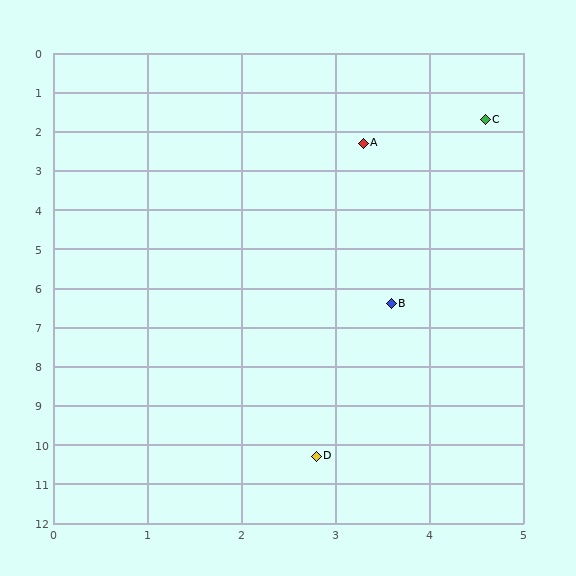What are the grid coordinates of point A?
Point A is at approximately (3.3, 2.3).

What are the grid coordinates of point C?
Point C is at approximately (4.6, 1.7).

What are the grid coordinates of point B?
Point B is at approximately (3.6, 6.4).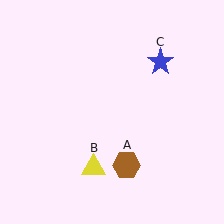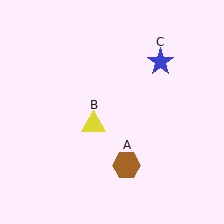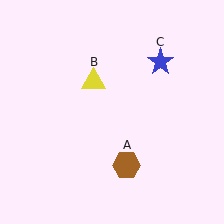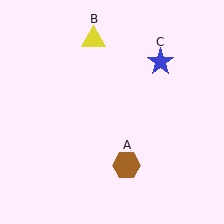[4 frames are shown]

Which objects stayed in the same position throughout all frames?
Brown hexagon (object A) and blue star (object C) remained stationary.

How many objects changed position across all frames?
1 object changed position: yellow triangle (object B).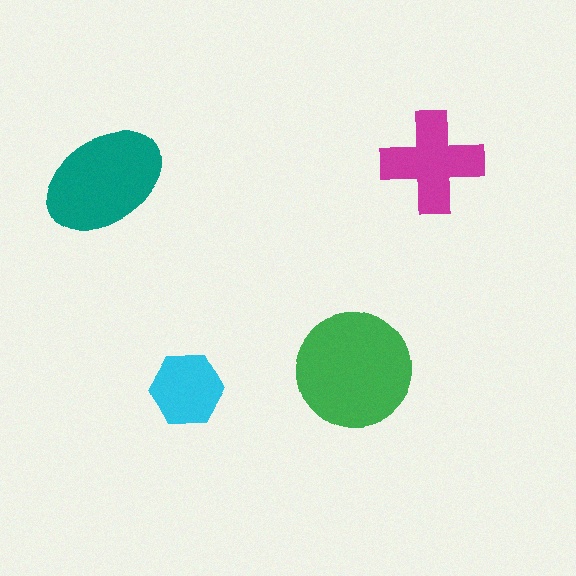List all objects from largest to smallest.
The green circle, the teal ellipse, the magenta cross, the cyan hexagon.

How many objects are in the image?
There are 4 objects in the image.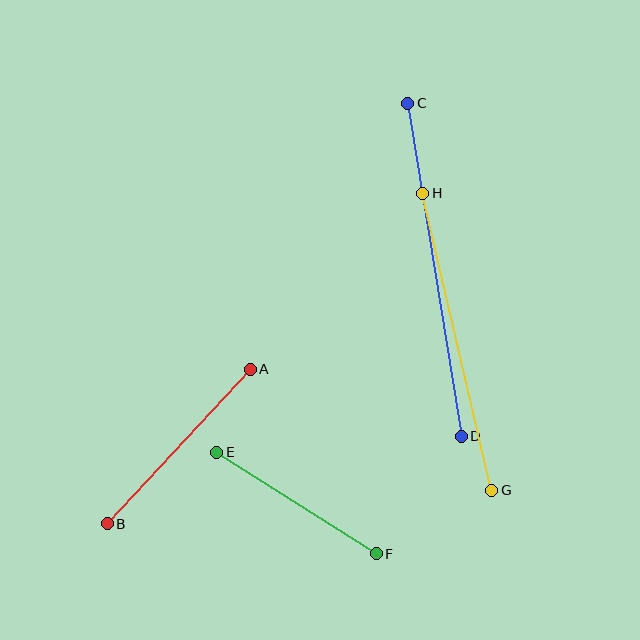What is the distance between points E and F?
The distance is approximately 189 pixels.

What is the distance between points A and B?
The distance is approximately 211 pixels.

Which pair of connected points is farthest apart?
Points C and D are farthest apart.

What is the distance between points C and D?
The distance is approximately 337 pixels.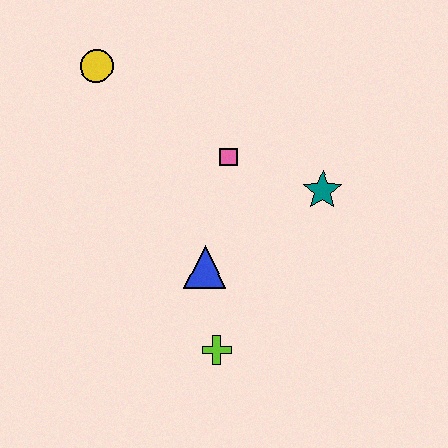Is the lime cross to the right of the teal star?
No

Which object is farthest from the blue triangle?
The yellow circle is farthest from the blue triangle.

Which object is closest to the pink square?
The teal star is closest to the pink square.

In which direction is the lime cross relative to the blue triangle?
The lime cross is below the blue triangle.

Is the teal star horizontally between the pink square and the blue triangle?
No